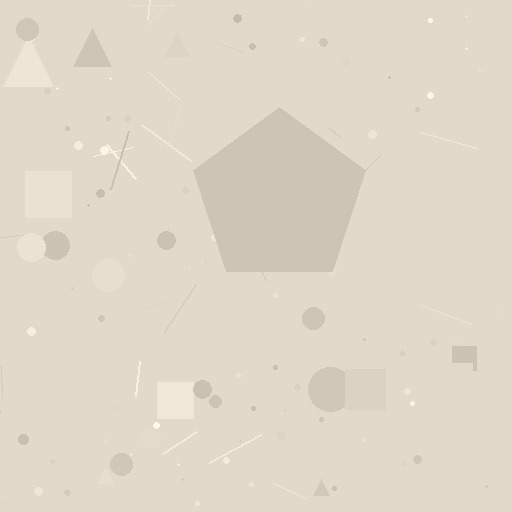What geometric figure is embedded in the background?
A pentagon is embedded in the background.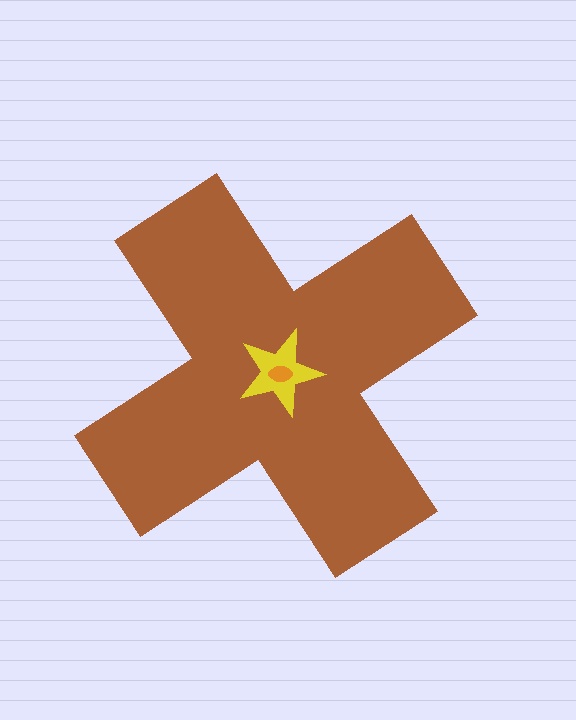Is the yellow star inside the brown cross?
Yes.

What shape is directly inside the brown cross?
The yellow star.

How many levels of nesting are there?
3.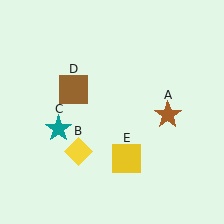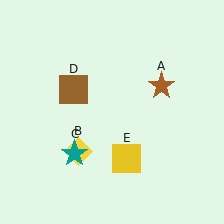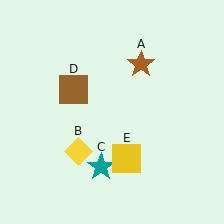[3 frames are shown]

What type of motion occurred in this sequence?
The brown star (object A), teal star (object C) rotated counterclockwise around the center of the scene.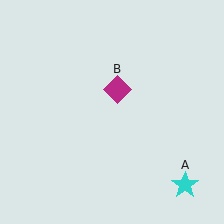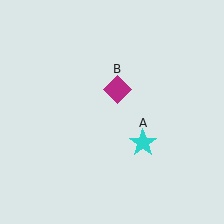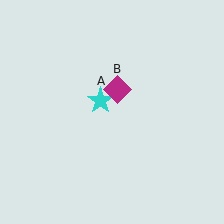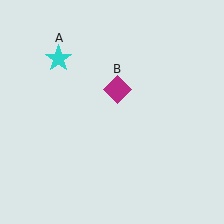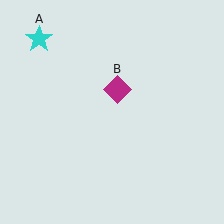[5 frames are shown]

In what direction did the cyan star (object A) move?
The cyan star (object A) moved up and to the left.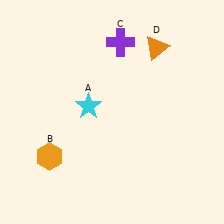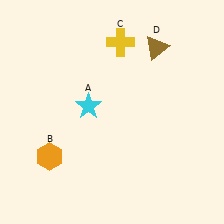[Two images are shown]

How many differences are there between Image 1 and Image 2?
There are 2 differences between the two images.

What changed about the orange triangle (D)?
In Image 1, D is orange. In Image 2, it changed to brown.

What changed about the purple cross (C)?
In Image 1, C is purple. In Image 2, it changed to yellow.